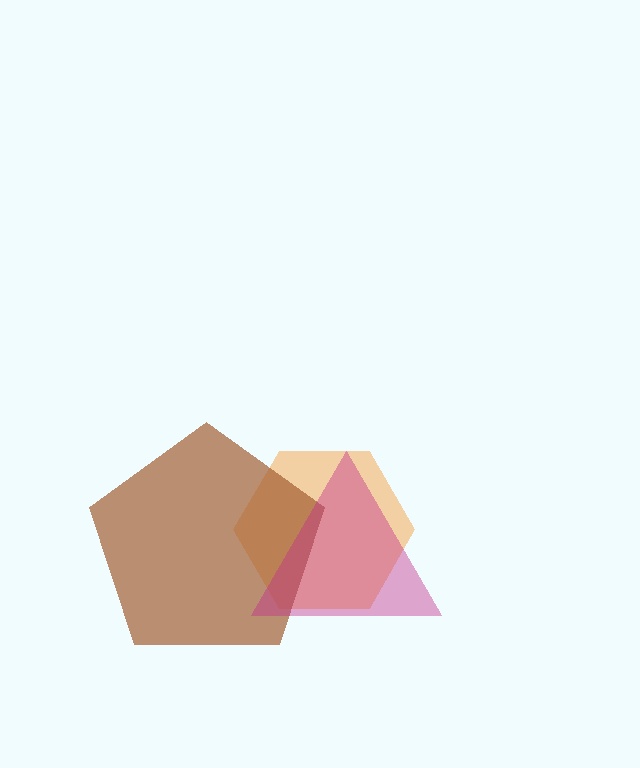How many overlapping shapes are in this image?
There are 3 overlapping shapes in the image.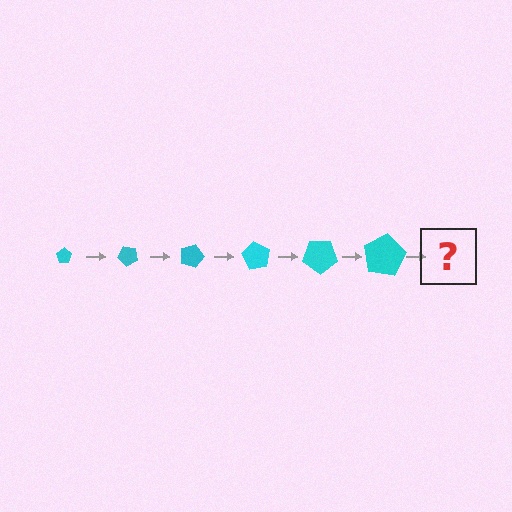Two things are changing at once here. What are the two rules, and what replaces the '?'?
The two rules are that the pentagon grows larger each step and it rotates 45 degrees each step. The '?' should be a pentagon, larger than the previous one and rotated 270 degrees from the start.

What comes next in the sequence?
The next element should be a pentagon, larger than the previous one and rotated 270 degrees from the start.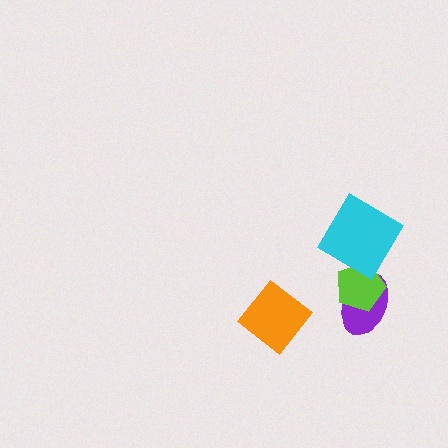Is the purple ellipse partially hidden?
Yes, it is partially covered by another shape.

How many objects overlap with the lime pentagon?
2 objects overlap with the lime pentagon.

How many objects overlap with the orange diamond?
0 objects overlap with the orange diamond.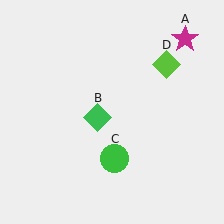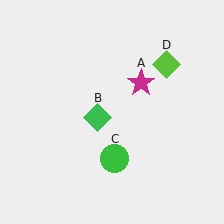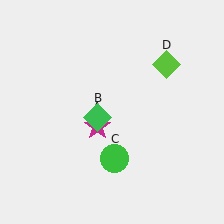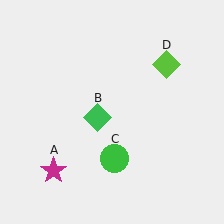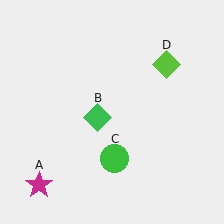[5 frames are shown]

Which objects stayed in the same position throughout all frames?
Green diamond (object B) and green circle (object C) and lime diamond (object D) remained stationary.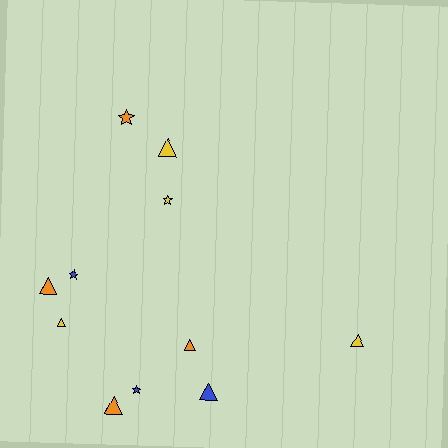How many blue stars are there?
There are 2 blue stars.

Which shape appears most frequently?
Triangle, with 7 objects.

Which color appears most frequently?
Yellow, with 4 objects.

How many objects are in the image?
There are 11 objects.